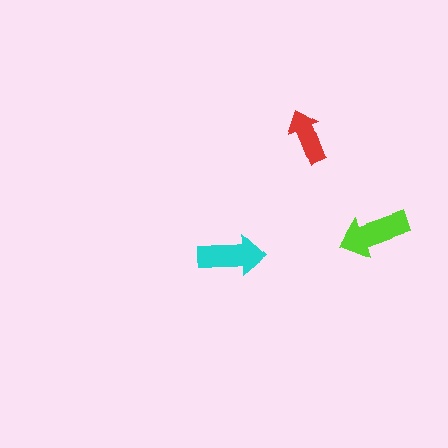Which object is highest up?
The red arrow is topmost.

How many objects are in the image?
There are 3 objects in the image.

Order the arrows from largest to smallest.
the lime one, the cyan one, the red one.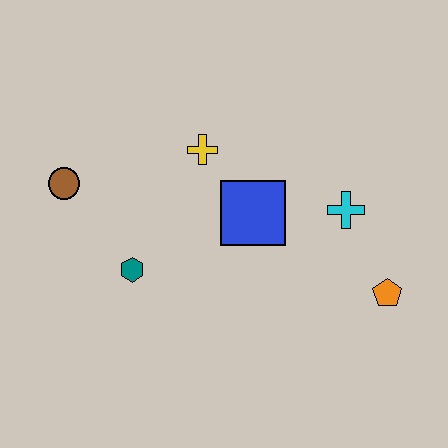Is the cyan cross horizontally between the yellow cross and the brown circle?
No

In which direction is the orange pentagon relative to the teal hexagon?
The orange pentagon is to the right of the teal hexagon.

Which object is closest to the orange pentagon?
The cyan cross is closest to the orange pentagon.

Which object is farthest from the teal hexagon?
The orange pentagon is farthest from the teal hexagon.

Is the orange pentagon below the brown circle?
Yes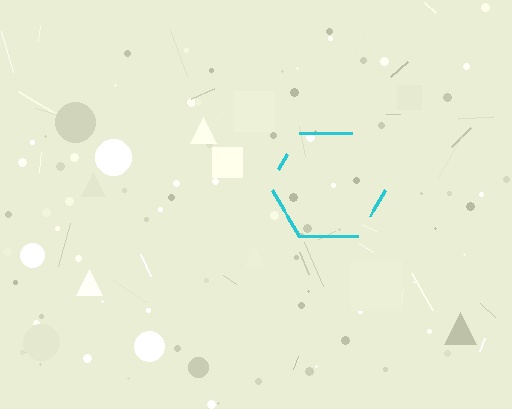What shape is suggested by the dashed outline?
The dashed outline suggests a hexagon.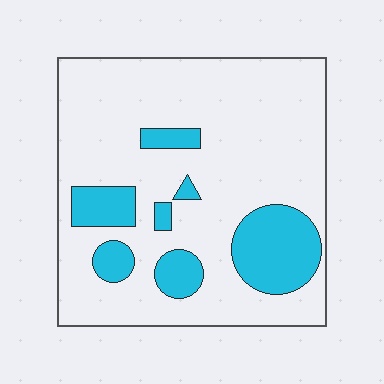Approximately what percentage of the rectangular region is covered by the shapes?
Approximately 20%.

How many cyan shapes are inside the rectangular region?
7.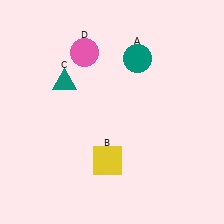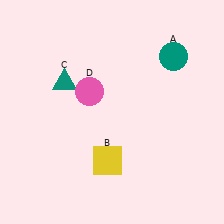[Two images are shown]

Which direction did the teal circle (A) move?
The teal circle (A) moved right.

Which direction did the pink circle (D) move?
The pink circle (D) moved down.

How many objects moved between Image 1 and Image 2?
2 objects moved between the two images.